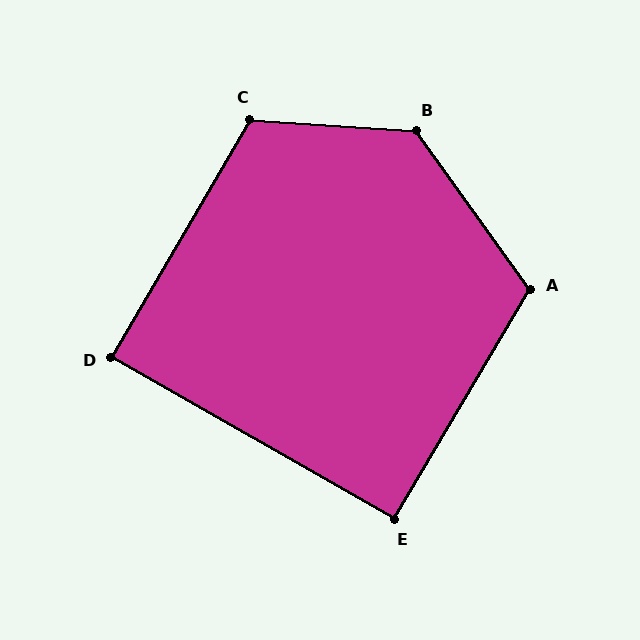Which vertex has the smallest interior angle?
D, at approximately 89 degrees.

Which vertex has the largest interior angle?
B, at approximately 130 degrees.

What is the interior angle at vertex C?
Approximately 116 degrees (obtuse).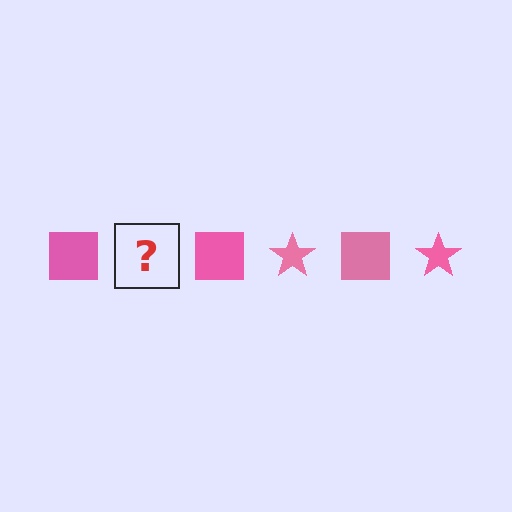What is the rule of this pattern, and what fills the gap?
The rule is that the pattern cycles through square, star shapes in pink. The gap should be filled with a pink star.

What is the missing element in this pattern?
The missing element is a pink star.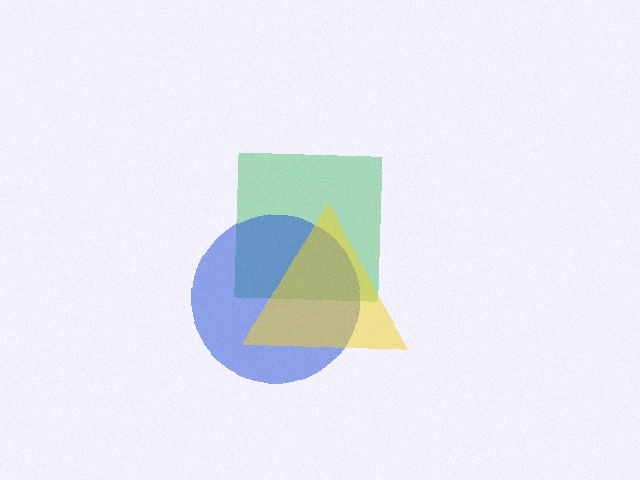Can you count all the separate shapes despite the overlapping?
Yes, there are 3 separate shapes.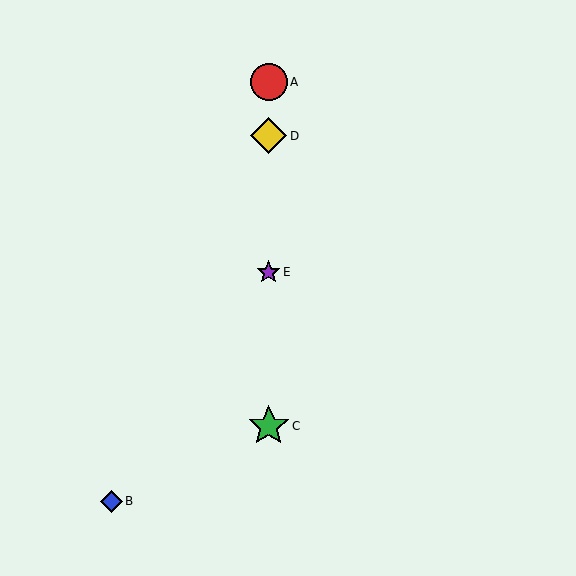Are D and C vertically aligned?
Yes, both are at x≈269.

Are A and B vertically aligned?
No, A is at x≈269 and B is at x≈111.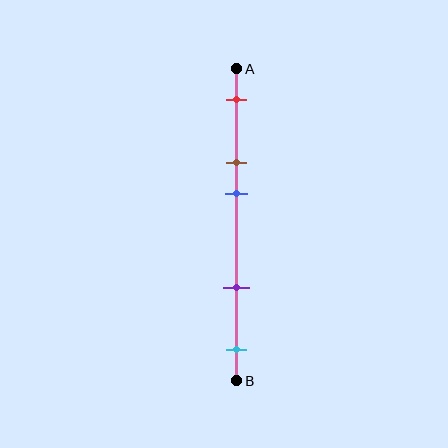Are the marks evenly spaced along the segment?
No, the marks are not evenly spaced.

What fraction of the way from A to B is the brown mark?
The brown mark is approximately 30% (0.3) of the way from A to B.